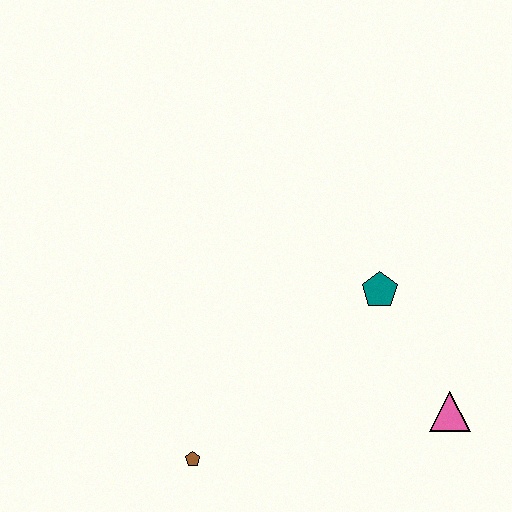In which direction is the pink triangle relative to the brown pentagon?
The pink triangle is to the right of the brown pentagon.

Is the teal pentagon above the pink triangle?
Yes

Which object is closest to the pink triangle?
The teal pentagon is closest to the pink triangle.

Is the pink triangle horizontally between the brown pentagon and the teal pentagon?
No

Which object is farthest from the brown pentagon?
The pink triangle is farthest from the brown pentagon.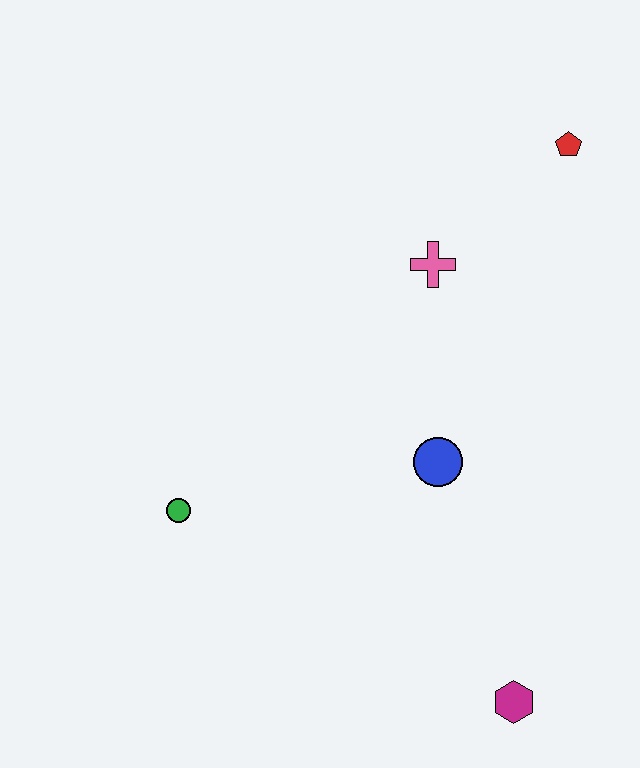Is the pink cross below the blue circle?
No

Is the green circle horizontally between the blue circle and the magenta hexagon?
No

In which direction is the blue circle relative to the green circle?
The blue circle is to the right of the green circle.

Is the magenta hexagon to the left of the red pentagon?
Yes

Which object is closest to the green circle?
The blue circle is closest to the green circle.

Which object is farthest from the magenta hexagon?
The red pentagon is farthest from the magenta hexagon.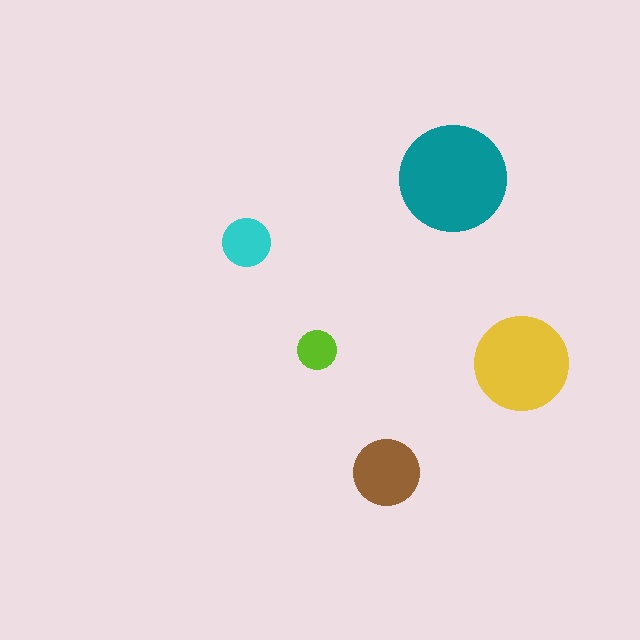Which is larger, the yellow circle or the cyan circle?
The yellow one.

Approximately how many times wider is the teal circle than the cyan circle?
About 2 times wider.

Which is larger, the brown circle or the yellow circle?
The yellow one.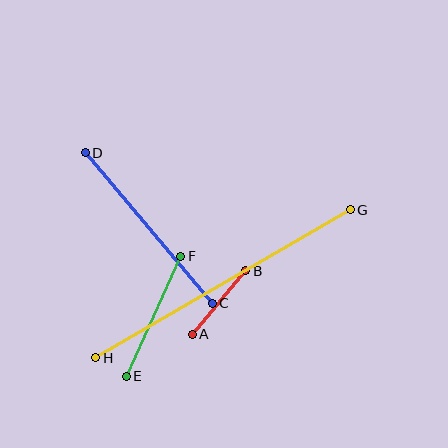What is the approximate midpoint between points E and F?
The midpoint is at approximately (153, 316) pixels.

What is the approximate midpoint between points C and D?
The midpoint is at approximately (149, 228) pixels.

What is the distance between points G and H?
The distance is approximately 294 pixels.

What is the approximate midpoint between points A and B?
The midpoint is at approximately (219, 303) pixels.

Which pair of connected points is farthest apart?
Points G and H are farthest apart.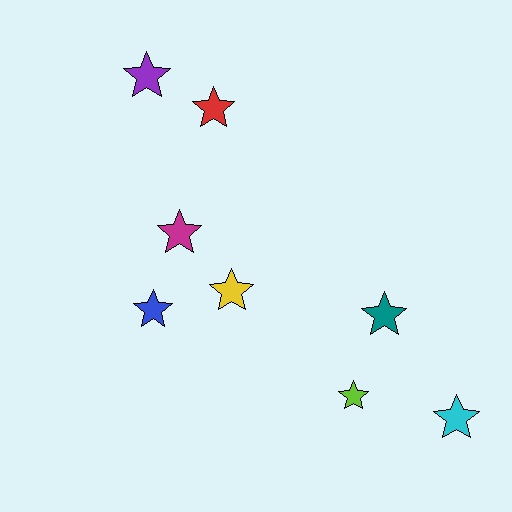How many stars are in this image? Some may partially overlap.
There are 8 stars.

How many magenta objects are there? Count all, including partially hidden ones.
There is 1 magenta object.